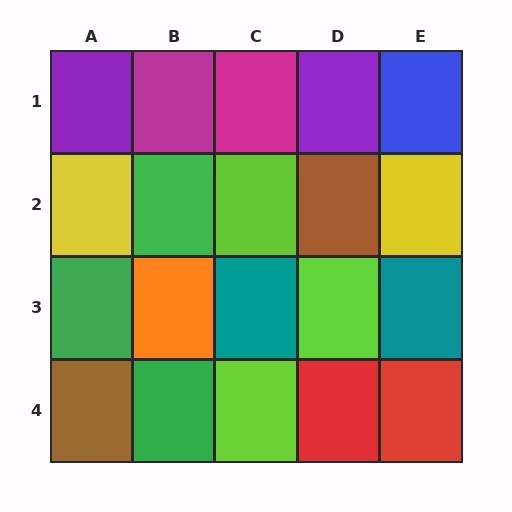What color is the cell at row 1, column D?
Purple.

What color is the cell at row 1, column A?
Purple.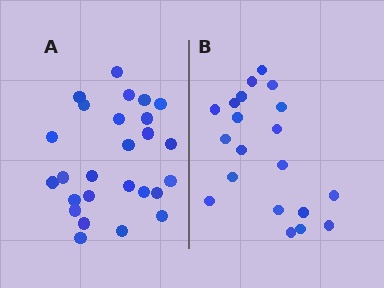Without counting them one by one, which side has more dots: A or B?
Region A (the left region) has more dots.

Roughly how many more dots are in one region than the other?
Region A has about 6 more dots than region B.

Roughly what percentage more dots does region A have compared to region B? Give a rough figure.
About 30% more.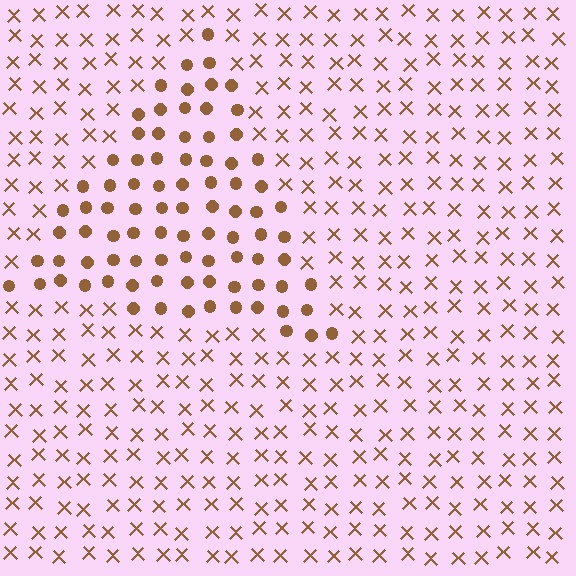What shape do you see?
I see a triangle.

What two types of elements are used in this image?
The image uses circles inside the triangle region and X marks outside it.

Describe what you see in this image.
The image is filled with small brown elements arranged in a uniform grid. A triangle-shaped region contains circles, while the surrounding area contains X marks. The boundary is defined purely by the change in element shape.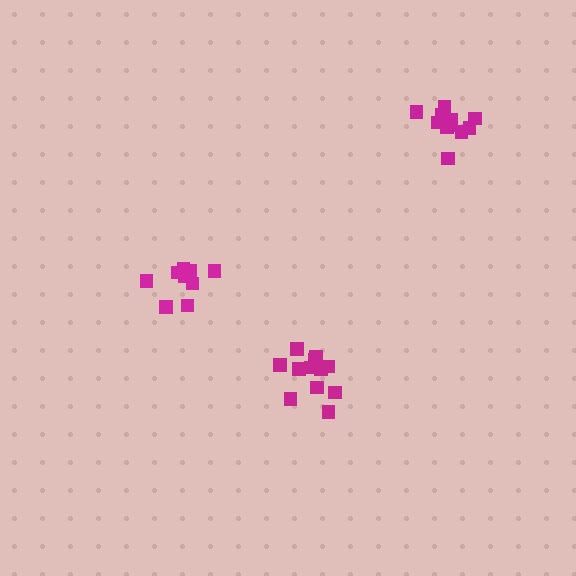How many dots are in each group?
Group 1: 9 dots, Group 2: 11 dots, Group 3: 13 dots (33 total).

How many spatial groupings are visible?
There are 3 spatial groupings.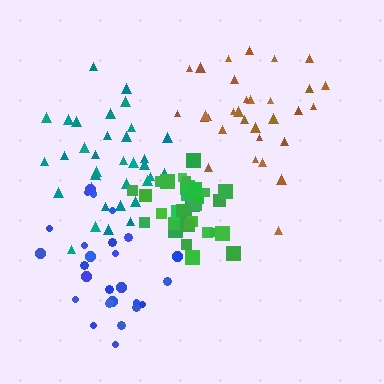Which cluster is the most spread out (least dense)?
Blue.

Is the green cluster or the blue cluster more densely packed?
Green.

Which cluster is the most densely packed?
Green.